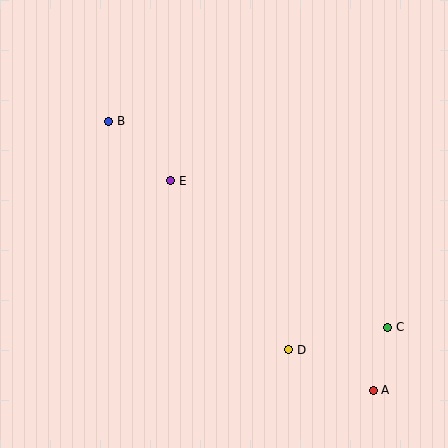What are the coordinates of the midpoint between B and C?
The midpoint between B and C is at (248, 224).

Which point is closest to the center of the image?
Point E at (171, 181) is closest to the center.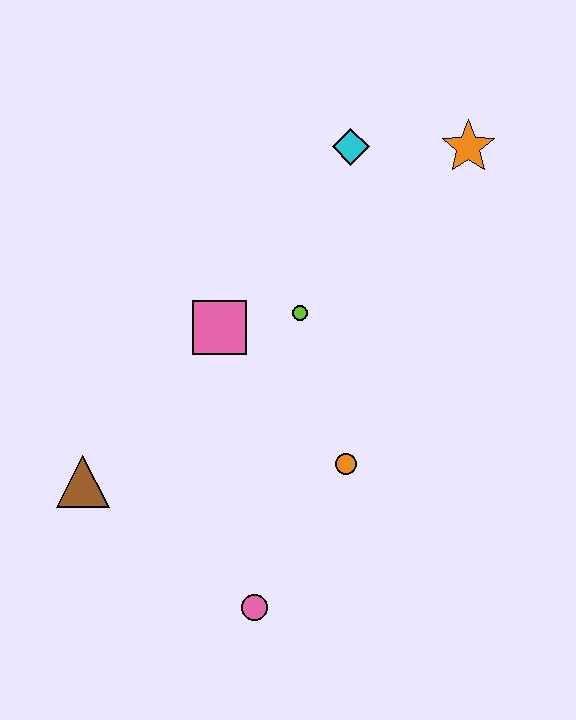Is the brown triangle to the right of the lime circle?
No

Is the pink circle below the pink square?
Yes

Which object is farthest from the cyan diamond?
The pink circle is farthest from the cyan diamond.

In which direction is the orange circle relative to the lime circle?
The orange circle is below the lime circle.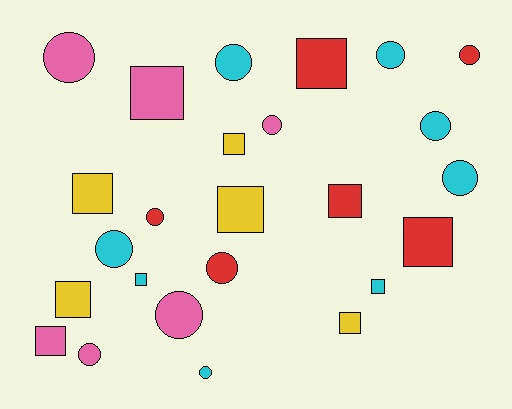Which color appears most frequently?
Cyan, with 8 objects.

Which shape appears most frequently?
Circle, with 13 objects.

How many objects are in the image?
There are 25 objects.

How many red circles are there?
There are 3 red circles.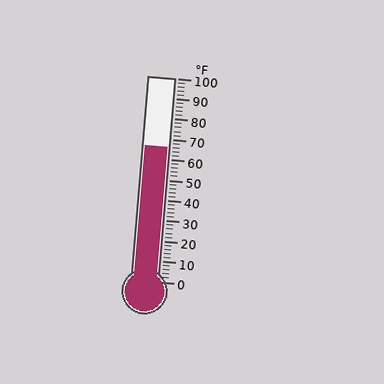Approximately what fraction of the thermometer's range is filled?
The thermometer is filled to approximately 65% of its range.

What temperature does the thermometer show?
The thermometer shows approximately 66°F.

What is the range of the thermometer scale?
The thermometer scale ranges from 0°F to 100°F.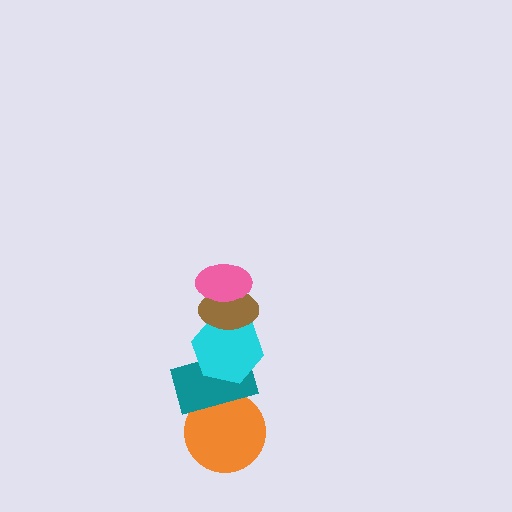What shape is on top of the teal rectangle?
The cyan hexagon is on top of the teal rectangle.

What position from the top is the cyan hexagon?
The cyan hexagon is 3rd from the top.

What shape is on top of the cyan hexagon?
The brown ellipse is on top of the cyan hexagon.